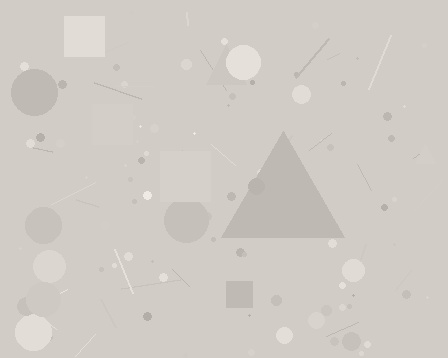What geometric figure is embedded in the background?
A triangle is embedded in the background.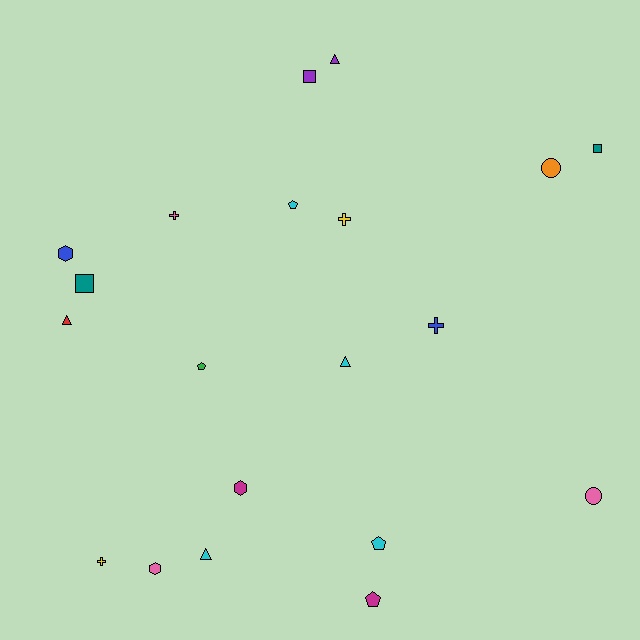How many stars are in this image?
There are no stars.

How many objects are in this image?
There are 20 objects.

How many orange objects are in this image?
There is 1 orange object.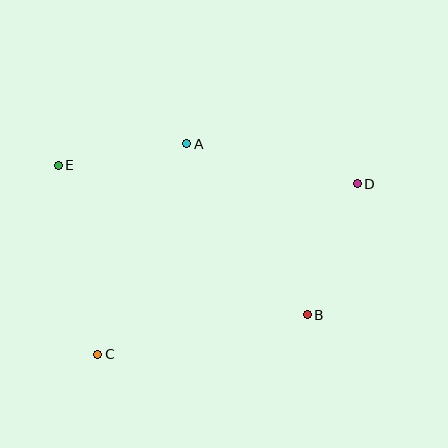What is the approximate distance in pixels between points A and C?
The distance between A and C is approximately 228 pixels.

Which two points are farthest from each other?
Points C and D are farthest from each other.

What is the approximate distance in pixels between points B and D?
The distance between B and D is approximately 140 pixels.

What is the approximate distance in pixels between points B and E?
The distance between B and E is approximately 291 pixels.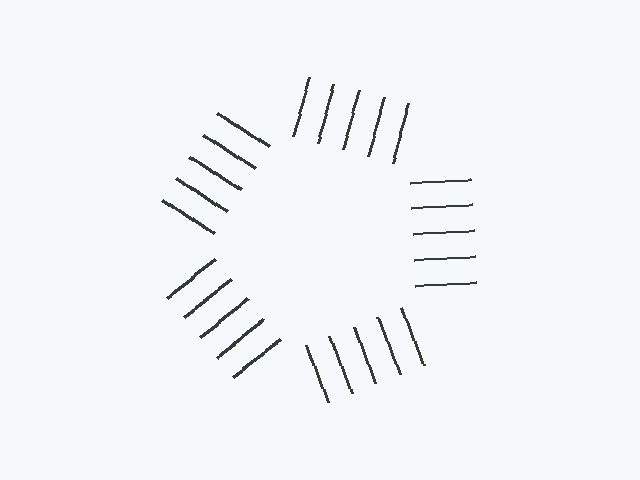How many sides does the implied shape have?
5 sides — the line-ends trace a pentagon.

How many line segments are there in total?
25 — 5 along each of the 5 edges.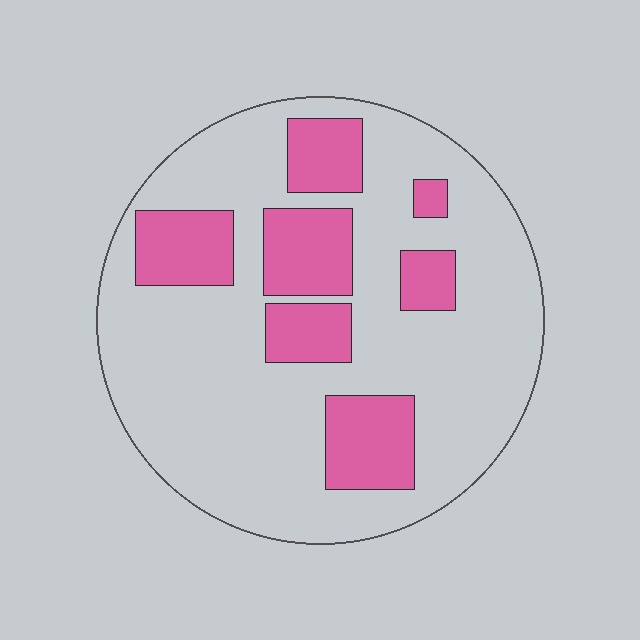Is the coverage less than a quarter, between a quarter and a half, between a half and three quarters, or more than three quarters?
Between a quarter and a half.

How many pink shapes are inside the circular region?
7.